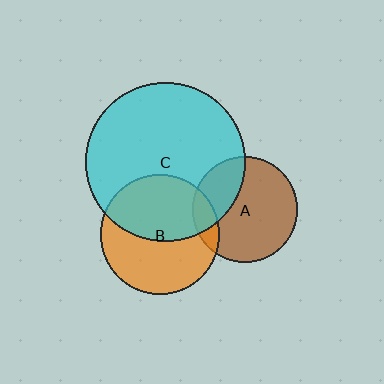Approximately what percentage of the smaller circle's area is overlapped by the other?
Approximately 15%.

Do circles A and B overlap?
Yes.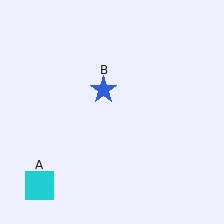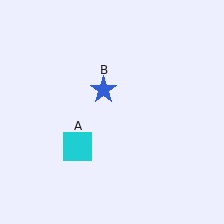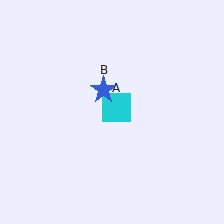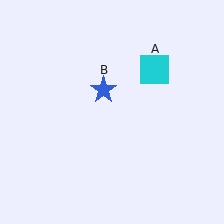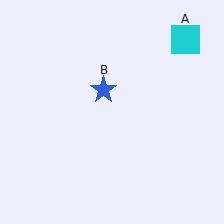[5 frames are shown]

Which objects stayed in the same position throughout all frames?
Blue star (object B) remained stationary.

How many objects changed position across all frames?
1 object changed position: cyan square (object A).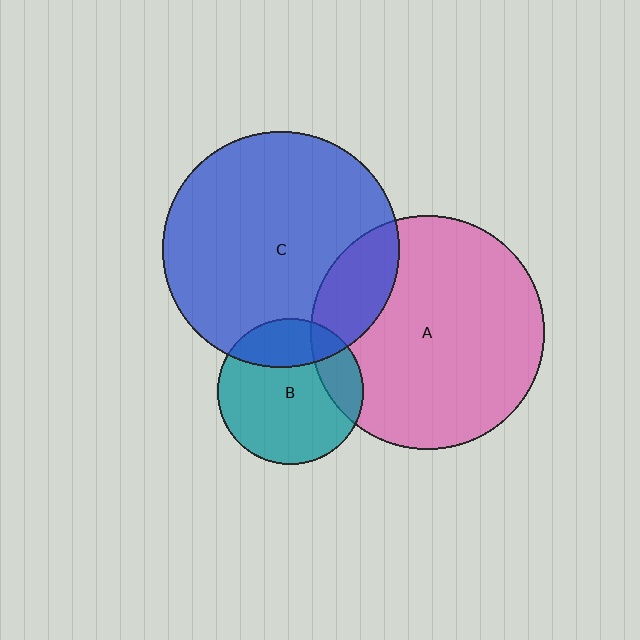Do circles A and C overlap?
Yes.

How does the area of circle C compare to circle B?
Approximately 2.6 times.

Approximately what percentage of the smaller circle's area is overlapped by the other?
Approximately 20%.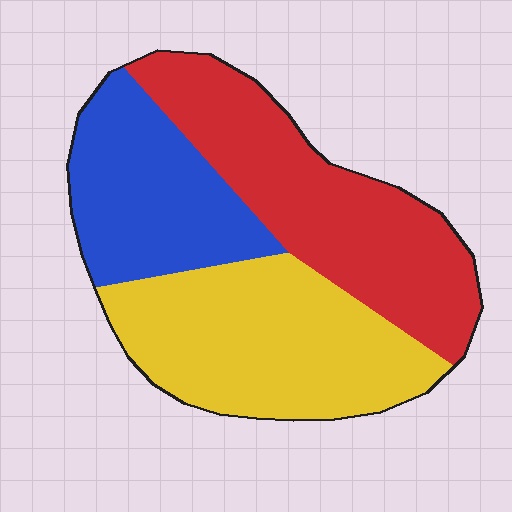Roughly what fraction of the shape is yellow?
Yellow takes up between a quarter and a half of the shape.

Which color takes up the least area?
Blue, at roughly 25%.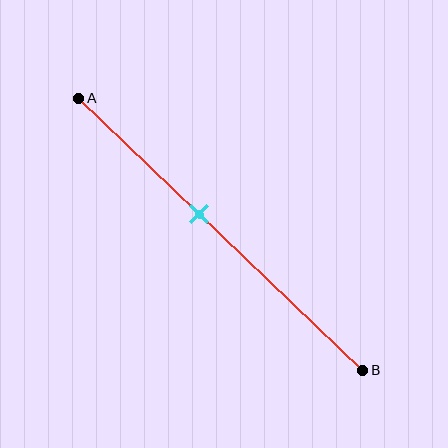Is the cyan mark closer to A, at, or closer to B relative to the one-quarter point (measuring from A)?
The cyan mark is closer to point B than the one-quarter point of segment AB.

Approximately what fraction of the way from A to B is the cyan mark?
The cyan mark is approximately 45% of the way from A to B.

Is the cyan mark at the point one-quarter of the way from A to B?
No, the mark is at about 45% from A, not at the 25% one-quarter point.